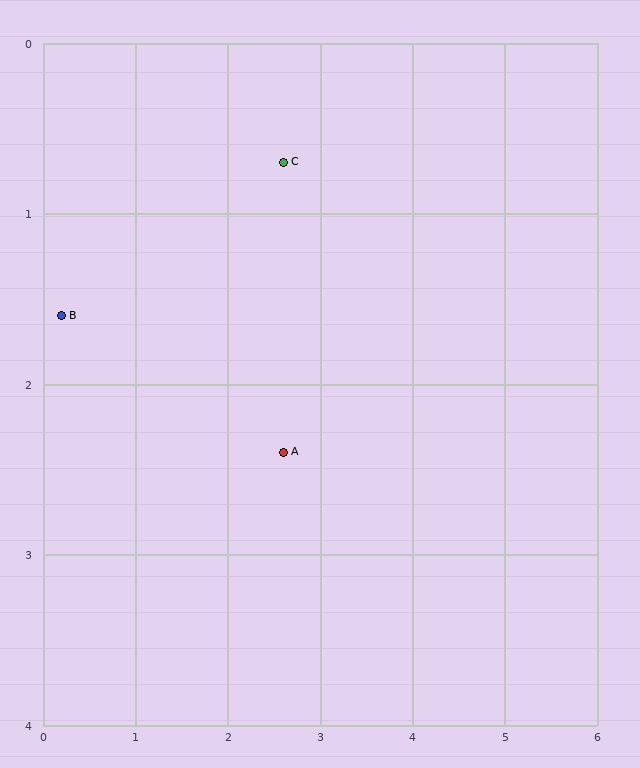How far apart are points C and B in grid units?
Points C and B are about 2.6 grid units apart.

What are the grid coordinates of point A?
Point A is at approximately (2.6, 2.4).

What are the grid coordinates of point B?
Point B is at approximately (0.2, 1.6).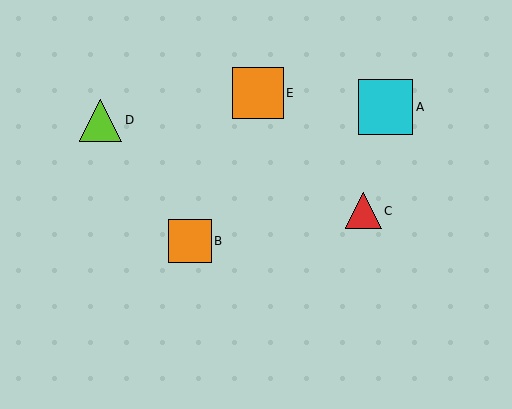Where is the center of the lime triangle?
The center of the lime triangle is at (101, 120).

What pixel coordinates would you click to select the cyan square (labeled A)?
Click at (385, 107) to select the cyan square A.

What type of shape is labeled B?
Shape B is an orange square.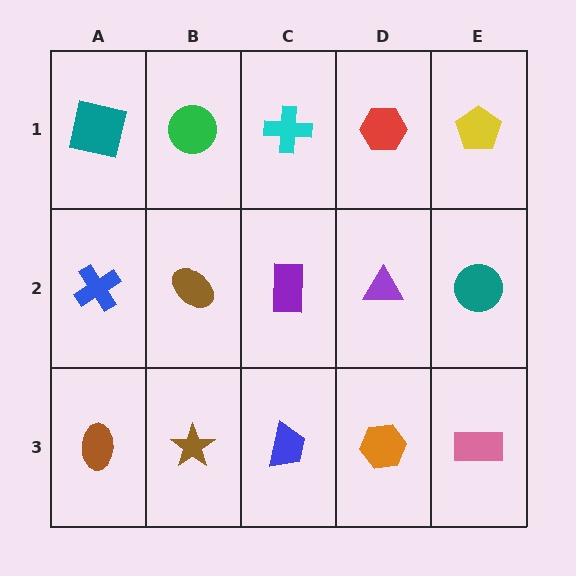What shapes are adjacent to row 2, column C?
A cyan cross (row 1, column C), a blue trapezoid (row 3, column C), a brown ellipse (row 2, column B), a purple triangle (row 2, column D).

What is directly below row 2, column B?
A brown star.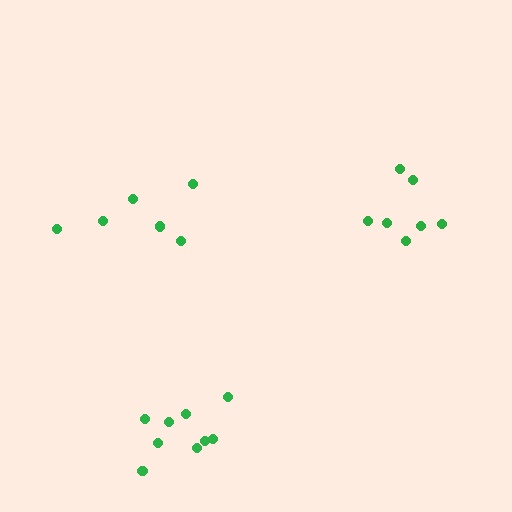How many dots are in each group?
Group 1: 7 dots, Group 2: 9 dots, Group 3: 6 dots (22 total).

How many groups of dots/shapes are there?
There are 3 groups.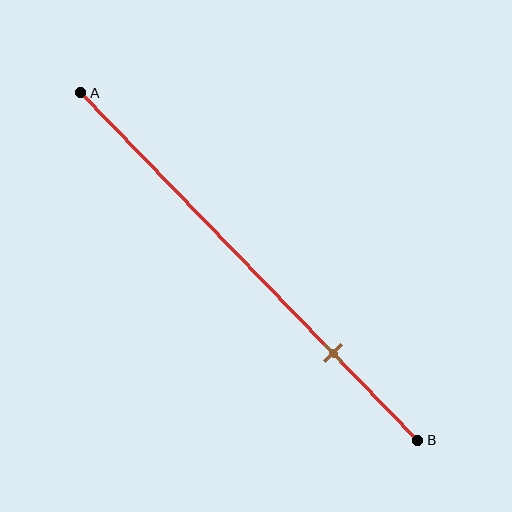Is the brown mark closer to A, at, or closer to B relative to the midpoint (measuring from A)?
The brown mark is closer to point B than the midpoint of segment AB.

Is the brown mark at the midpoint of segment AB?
No, the mark is at about 75% from A, not at the 50% midpoint.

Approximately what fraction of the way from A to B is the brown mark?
The brown mark is approximately 75% of the way from A to B.